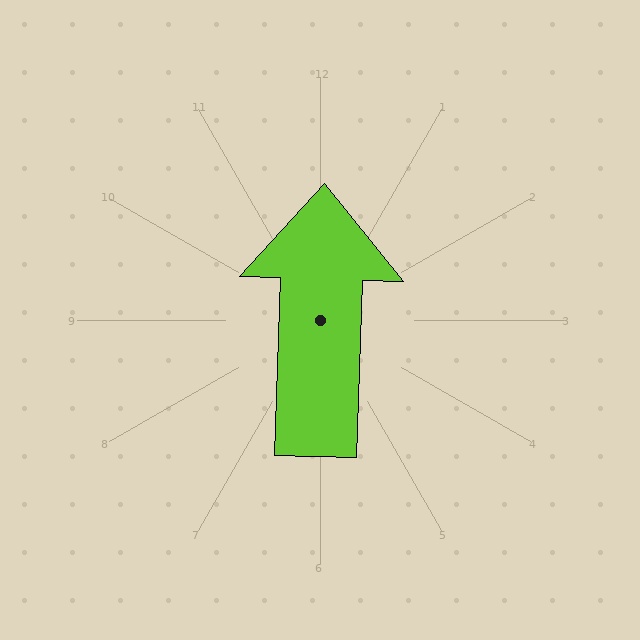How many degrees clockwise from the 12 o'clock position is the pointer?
Approximately 2 degrees.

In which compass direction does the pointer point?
North.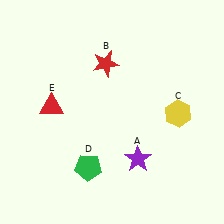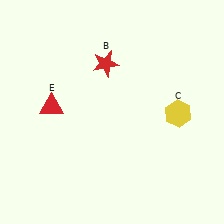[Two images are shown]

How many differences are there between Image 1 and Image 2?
There are 2 differences between the two images.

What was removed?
The green pentagon (D), the purple star (A) were removed in Image 2.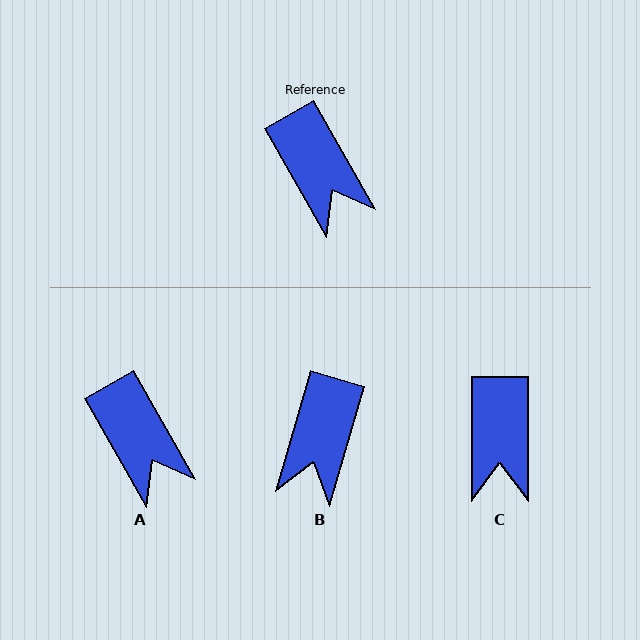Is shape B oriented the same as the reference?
No, it is off by about 46 degrees.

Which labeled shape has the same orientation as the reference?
A.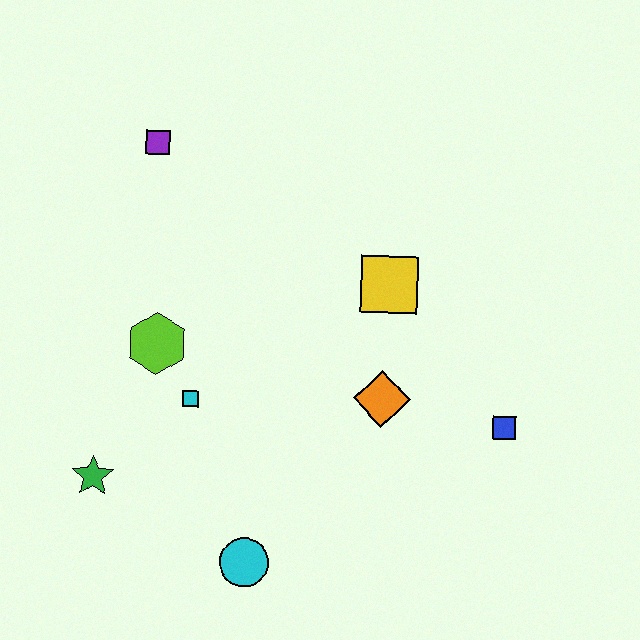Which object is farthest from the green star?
The blue square is farthest from the green star.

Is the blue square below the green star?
No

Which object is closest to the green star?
The cyan square is closest to the green star.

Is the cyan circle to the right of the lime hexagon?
Yes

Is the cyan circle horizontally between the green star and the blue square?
Yes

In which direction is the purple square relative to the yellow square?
The purple square is to the left of the yellow square.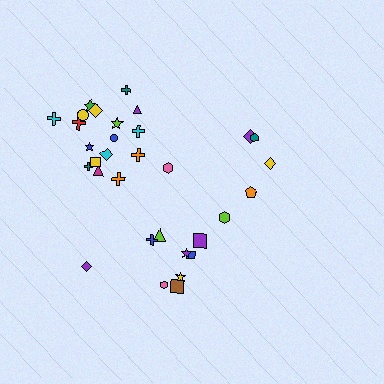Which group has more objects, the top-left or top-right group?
The top-left group.